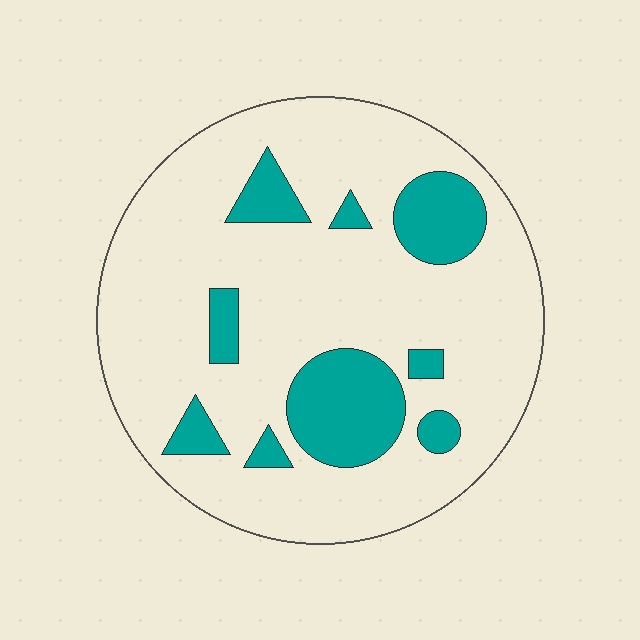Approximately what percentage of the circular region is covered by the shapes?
Approximately 20%.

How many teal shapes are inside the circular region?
9.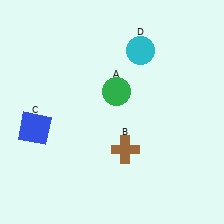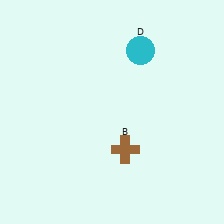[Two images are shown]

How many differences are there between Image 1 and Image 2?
There are 2 differences between the two images.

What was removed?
The green circle (A), the blue square (C) were removed in Image 2.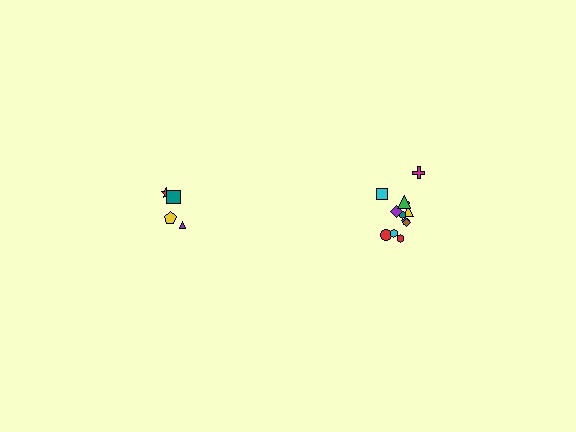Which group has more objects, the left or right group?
The right group.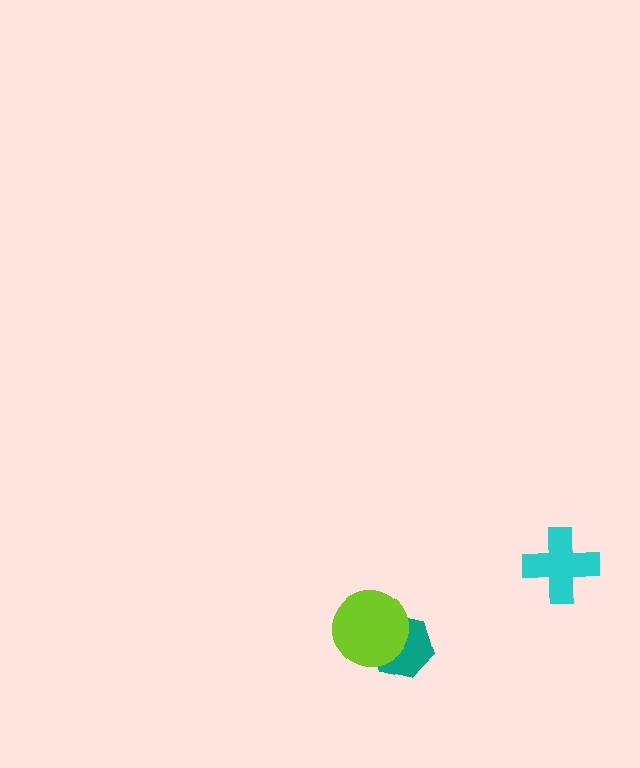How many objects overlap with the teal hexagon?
1 object overlaps with the teal hexagon.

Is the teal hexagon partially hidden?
Yes, it is partially covered by another shape.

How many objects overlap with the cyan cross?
0 objects overlap with the cyan cross.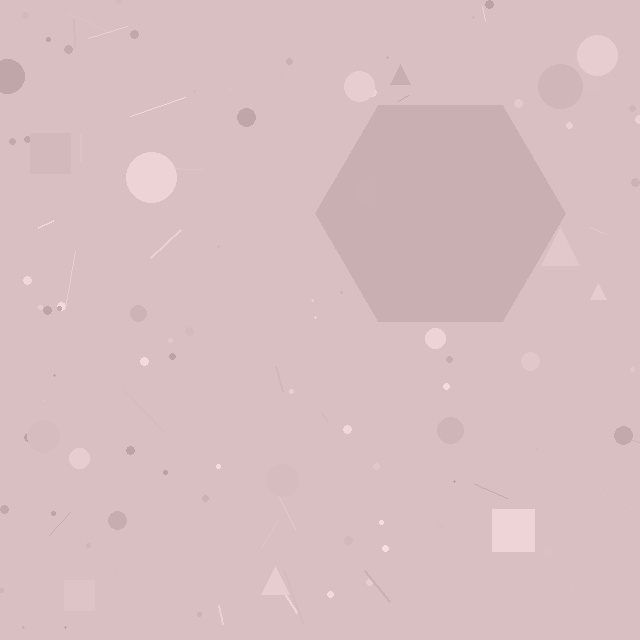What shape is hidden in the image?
A hexagon is hidden in the image.